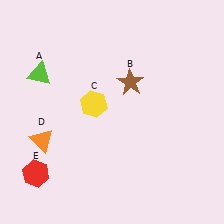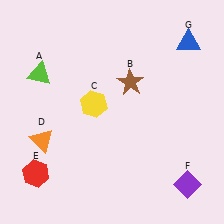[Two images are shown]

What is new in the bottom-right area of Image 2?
A purple diamond (F) was added in the bottom-right area of Image 2.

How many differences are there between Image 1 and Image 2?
There are 2 differences between the two images.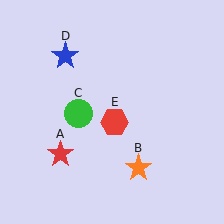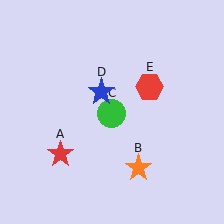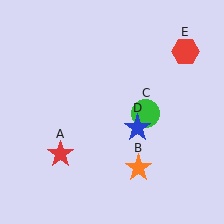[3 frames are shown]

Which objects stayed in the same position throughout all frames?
Red star (object A) and orange star (object B) remained stationary.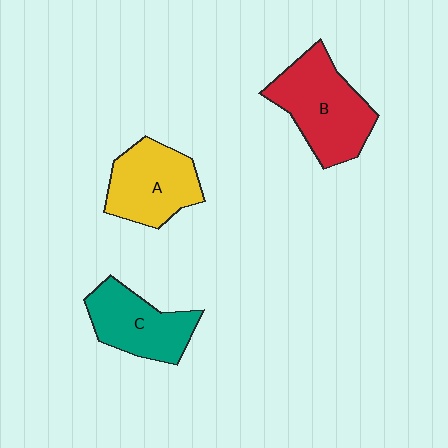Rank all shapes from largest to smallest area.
From largest to smallest: B (red), A (yellow), C (teal).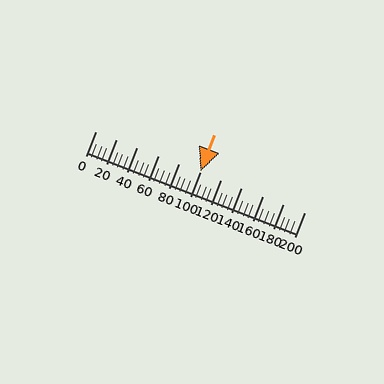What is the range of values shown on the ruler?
The ruler shows values from 0 to 200.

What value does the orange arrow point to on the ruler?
The orange arrow points to approximately 101.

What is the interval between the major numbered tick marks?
The major tick marks are spaced 20 units apart.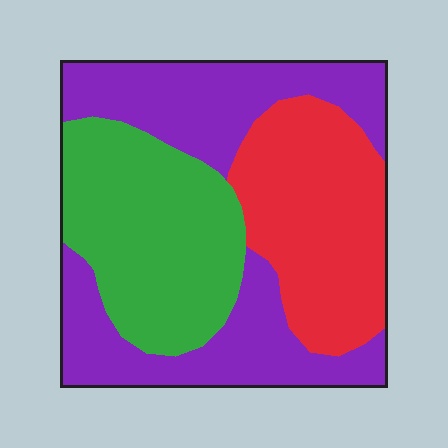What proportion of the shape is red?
Red covers roughly 30% of the shape.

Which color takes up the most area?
Purple, at roughly 40%.